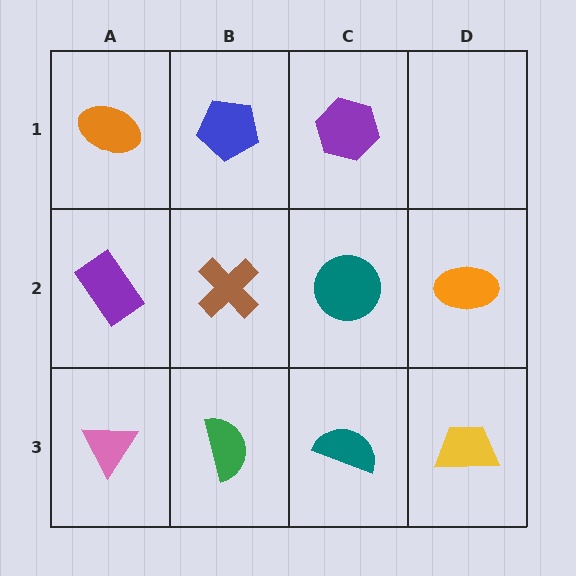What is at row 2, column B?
A brown cross.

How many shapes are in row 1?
3 shapes.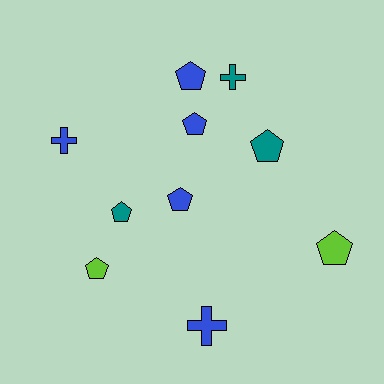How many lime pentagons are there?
There are 2 lime pentagons.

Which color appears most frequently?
Blue, with 5 objects.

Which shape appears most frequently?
Pentagon, with 7 objects.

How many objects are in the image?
There are 10 objects.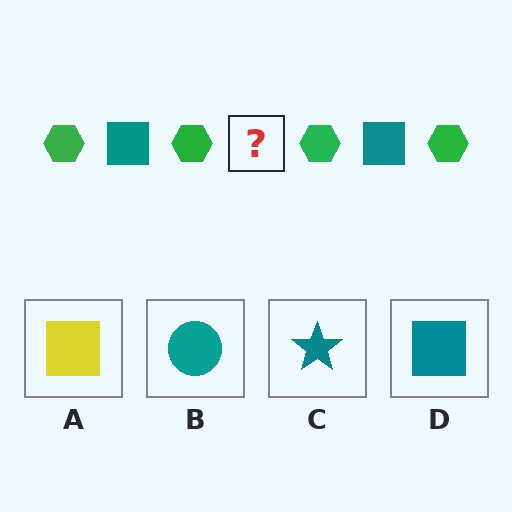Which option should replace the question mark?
Option D.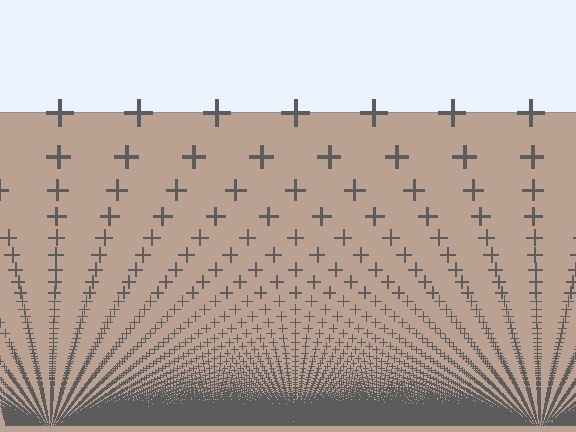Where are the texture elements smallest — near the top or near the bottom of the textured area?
Near the bottom.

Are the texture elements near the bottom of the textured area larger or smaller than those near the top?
Smaller. The gradient is inverted — elements near the bottom are smaller and denser.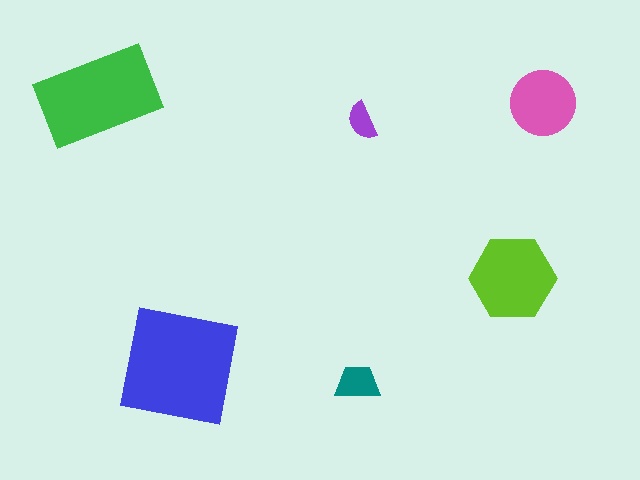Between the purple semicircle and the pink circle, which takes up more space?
The pink circle.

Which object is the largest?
The blue square.